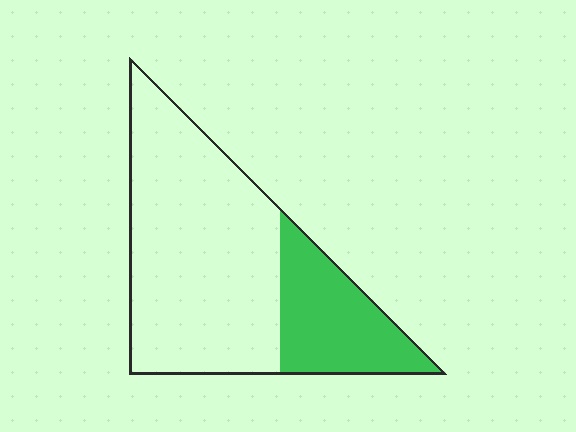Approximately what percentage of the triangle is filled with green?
Approximately 30%.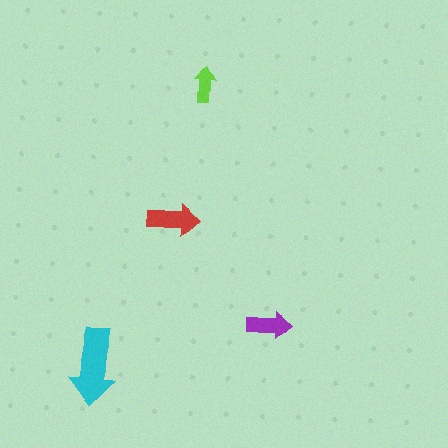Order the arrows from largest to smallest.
the cyan one, the red one, the purple one, the lime one.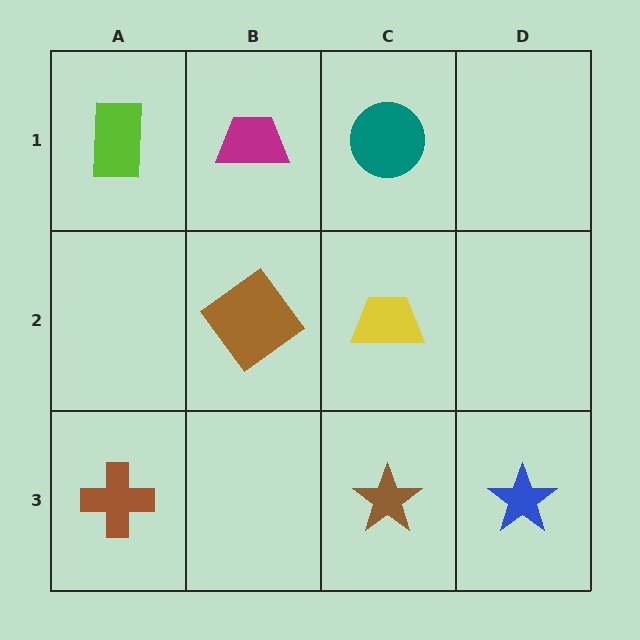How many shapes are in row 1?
3 shapes.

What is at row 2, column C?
A yellow trapezoid.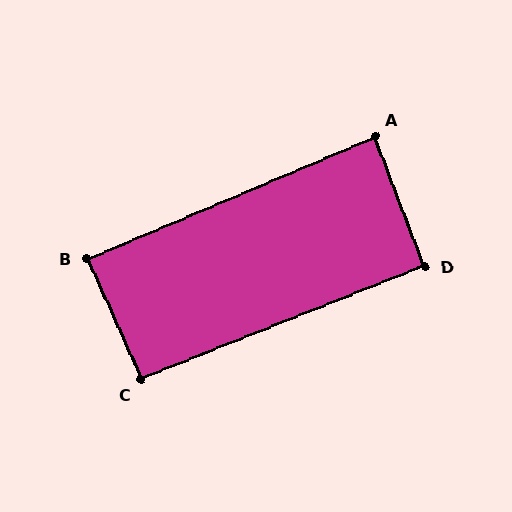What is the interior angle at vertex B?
Approximately 89 degrees (approximately right).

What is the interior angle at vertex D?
Approximately 91 degrees (approximately right).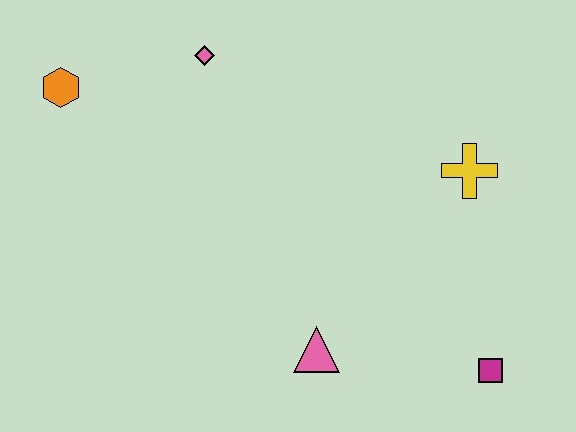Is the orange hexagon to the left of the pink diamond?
Yes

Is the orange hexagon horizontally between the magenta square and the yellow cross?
No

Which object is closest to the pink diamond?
The orange hexagon is closest to the pink diamond.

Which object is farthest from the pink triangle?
The orange hexagon is farthest from the pink triangle.